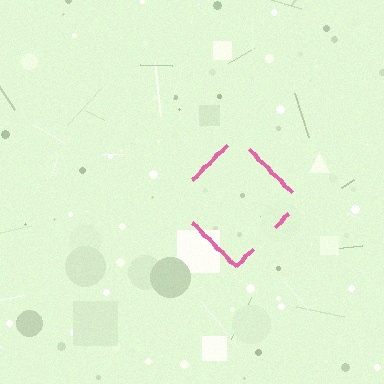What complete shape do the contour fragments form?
The contour fragments form a diamond.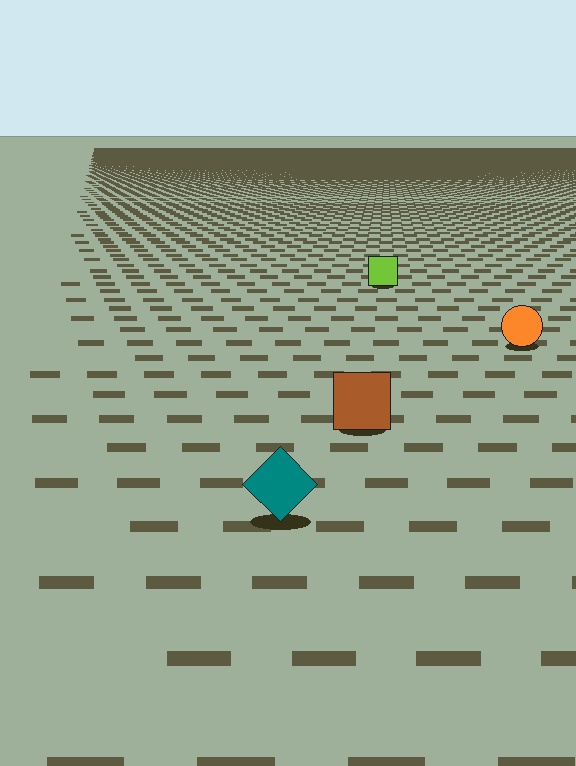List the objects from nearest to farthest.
From nearest to farthest: the teal diamond, the brown square, the orange circle, the lime square.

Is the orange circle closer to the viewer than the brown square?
No. The brown square is closer — you can tell from the texture gradient: the ground texture is coarser near it.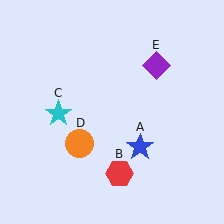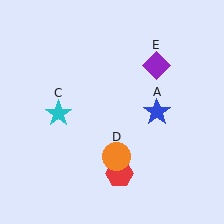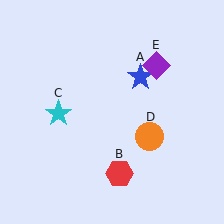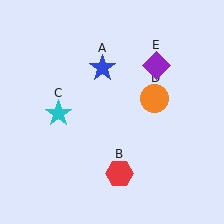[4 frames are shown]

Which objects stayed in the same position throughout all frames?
Red hexagon (object B) and cyan star (object C) and purple diamond (object E) remained stationary.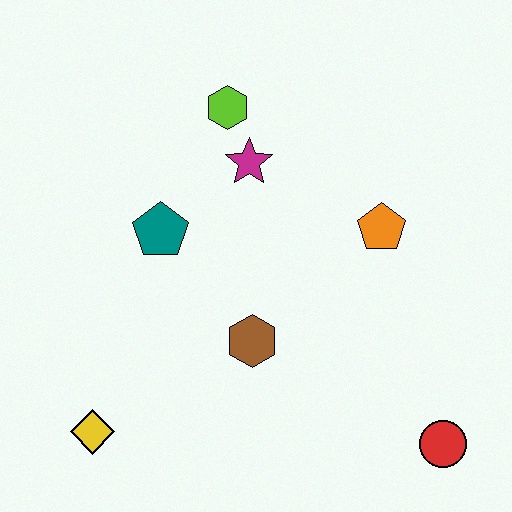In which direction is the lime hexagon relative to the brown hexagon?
The lime hexagon is above the brown hexagon.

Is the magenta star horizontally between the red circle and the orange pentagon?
No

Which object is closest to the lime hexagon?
The magenta star is closest to the lime hexagon.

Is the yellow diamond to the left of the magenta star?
Yes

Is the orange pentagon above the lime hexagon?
No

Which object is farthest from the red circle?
The lime hexagon is farthest from the red circle.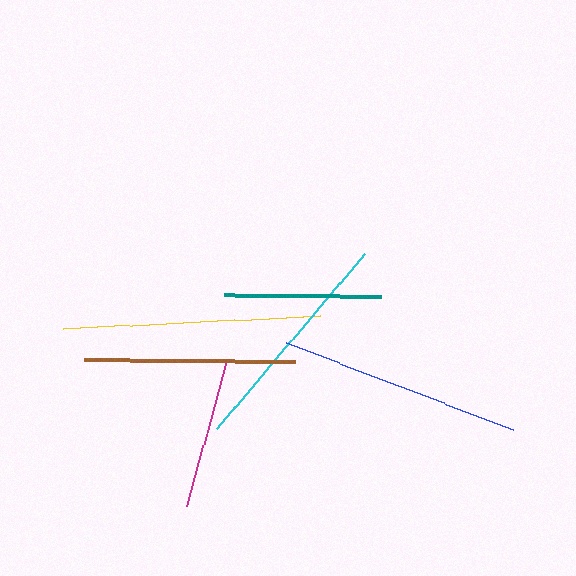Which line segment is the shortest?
The magenta line is the shortest at approximately 151 pixels.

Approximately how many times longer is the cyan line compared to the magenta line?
The cyan line is approximately 1.5 times the length of the magenta line.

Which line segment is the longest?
The yellow line is the longest at approximately 258 pixels.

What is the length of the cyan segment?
The cyan segment is approximately 230 pixels long.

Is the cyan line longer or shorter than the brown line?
The cyan line is longer than the brown line.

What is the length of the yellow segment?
The yellow segment is approximately 258 pixels long.